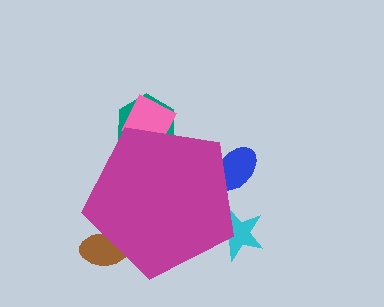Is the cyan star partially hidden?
Yes, the cyan star is partially hidden behind the magenta pentagon.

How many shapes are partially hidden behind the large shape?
5 shapes are partially hidden.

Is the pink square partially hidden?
Yes, the pink square is partially hidden behind the magenta pentagon.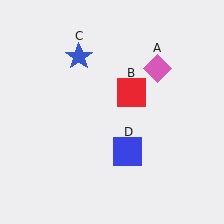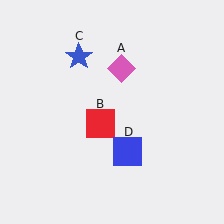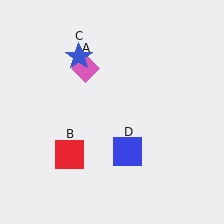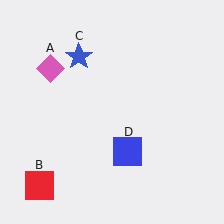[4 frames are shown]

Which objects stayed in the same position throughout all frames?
Blue star (object C) and blue square (object D) remained stationary.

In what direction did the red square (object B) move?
The red square (object B) moved down and to the left.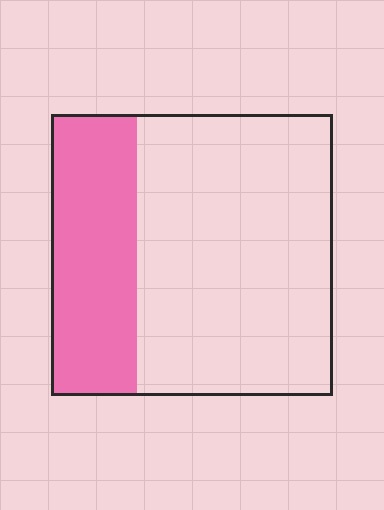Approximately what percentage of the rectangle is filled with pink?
Approximately 30%.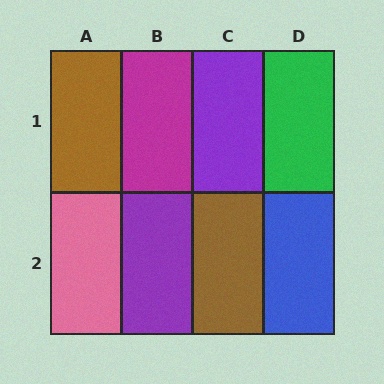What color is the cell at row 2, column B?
Purple.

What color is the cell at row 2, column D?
Blue.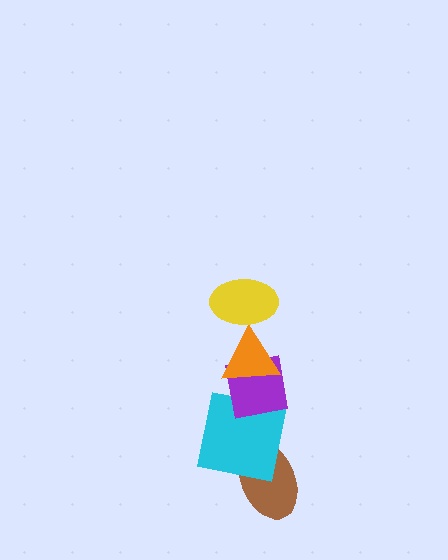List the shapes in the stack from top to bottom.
From top to bottom: the yellow ellipse, the orange triangle, the purple square, the cyan square, the brown ellipse.